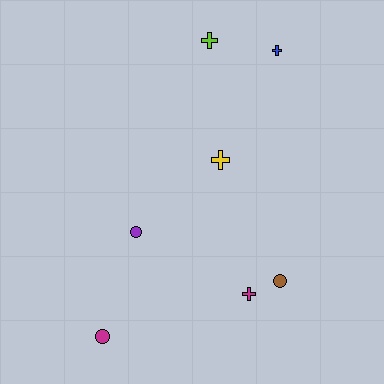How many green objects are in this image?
There are no green objects.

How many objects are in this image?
There are 7 objects.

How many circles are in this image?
There are 3 circles.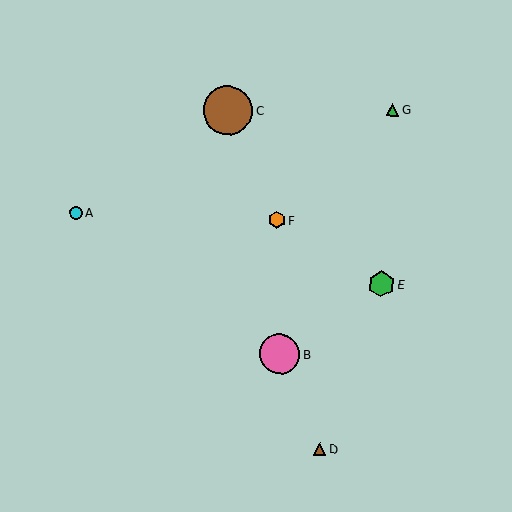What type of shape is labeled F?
Shape F is an orange hexagon.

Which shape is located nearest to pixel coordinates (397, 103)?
The green triangle (labeled G) at (393, 110) is nearest to that location.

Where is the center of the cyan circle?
The center of the cyan circle is at (75, 213).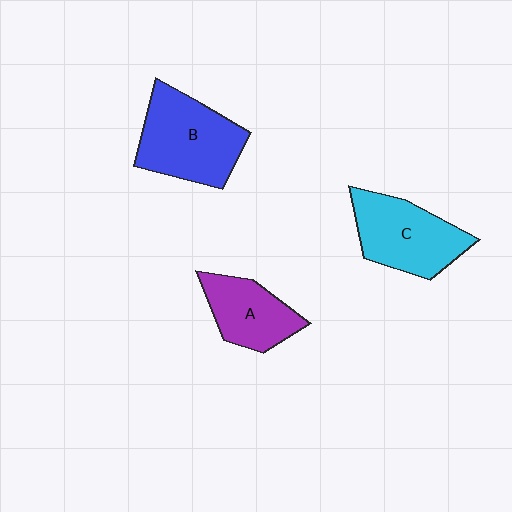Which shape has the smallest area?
Shape A (purple).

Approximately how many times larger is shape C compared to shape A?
Approximately 1.3 times.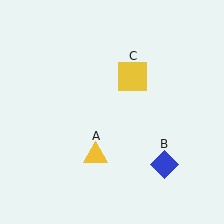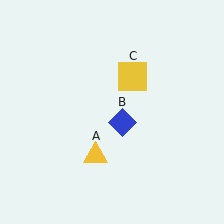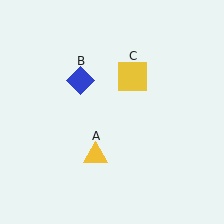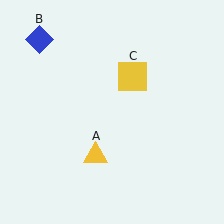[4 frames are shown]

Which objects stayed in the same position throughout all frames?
Yellow triangle (object A) and yellow square (object C) remained stationary.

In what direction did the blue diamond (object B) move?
The blue diamond (object B) moved up and to the left.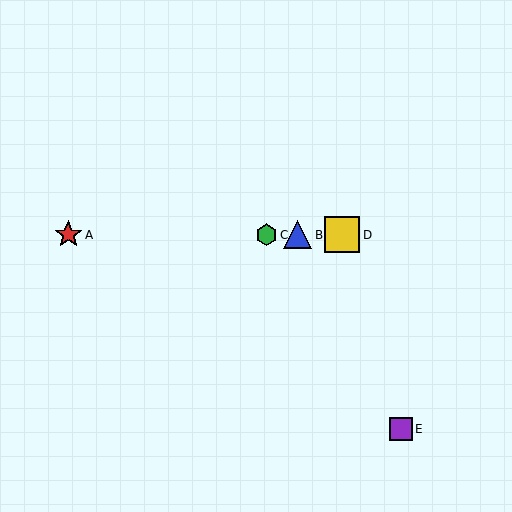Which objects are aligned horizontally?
Objects A, B, C, D are aligned horizontally.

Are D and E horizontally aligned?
No, D is at y≈235 and E is at y≈429.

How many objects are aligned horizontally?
4 objects (A, B, C, D) are aligned horizontally.